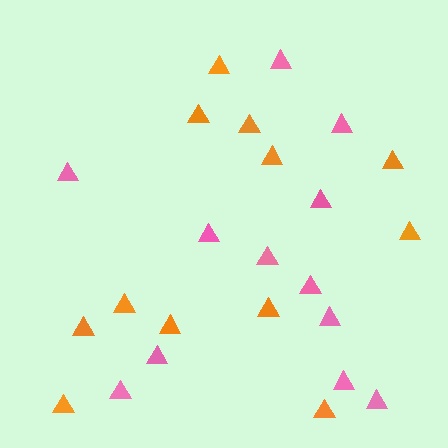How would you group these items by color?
There are 2 groups: one group of pink triangles (12) and one group of orange triangles (12).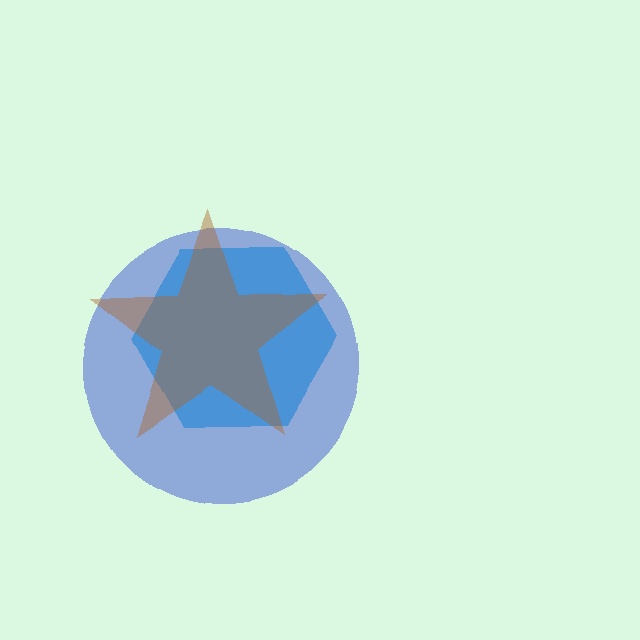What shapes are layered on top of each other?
The layered shapes are: a cyan hexagon, a blue circle, a brown star.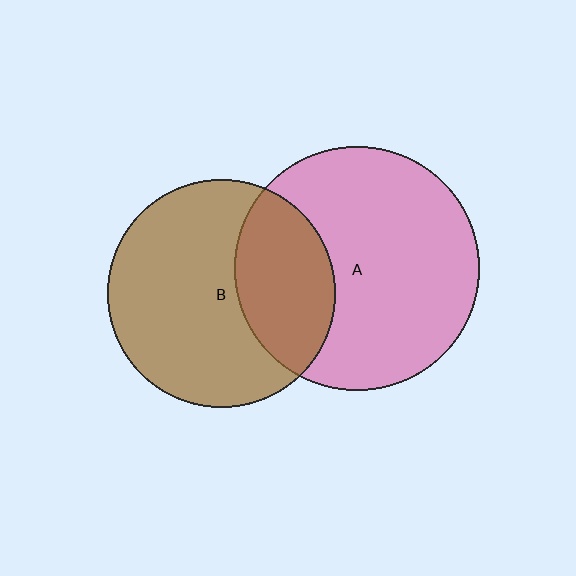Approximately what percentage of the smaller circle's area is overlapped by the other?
Approximately 30%.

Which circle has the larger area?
Circle A (pink).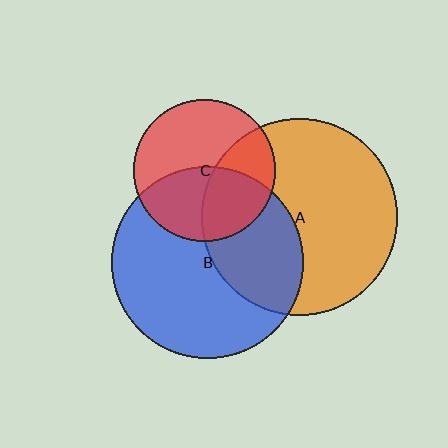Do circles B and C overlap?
Yes.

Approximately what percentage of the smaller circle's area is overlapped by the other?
Approximately 45%.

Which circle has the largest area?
Circle A (orange).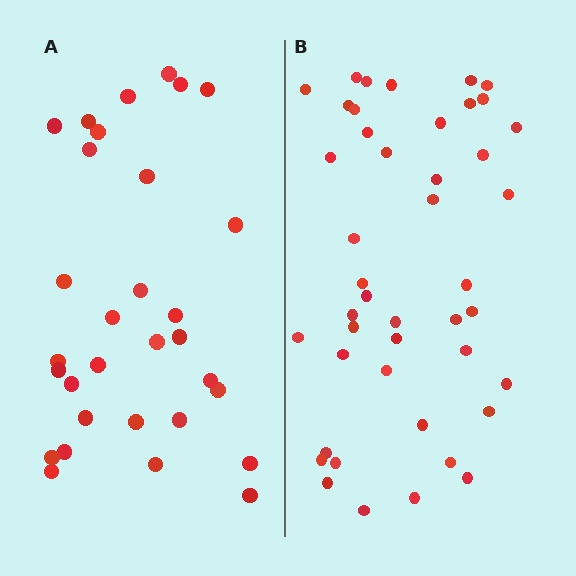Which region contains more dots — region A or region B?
Region B (the right region) has more dots.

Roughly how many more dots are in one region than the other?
Region B has approximately 15 more dots than region A.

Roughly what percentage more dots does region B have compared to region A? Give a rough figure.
About 40% more.